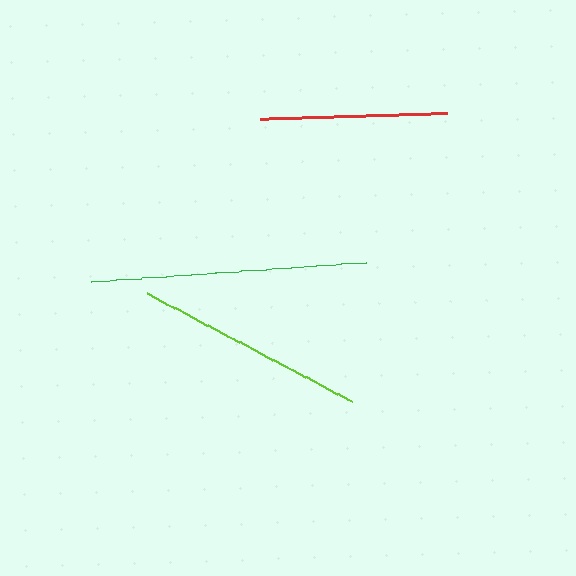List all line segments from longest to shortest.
From longest to shortest: green, lime, red.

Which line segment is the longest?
The green line is the longest at approximately 276 pixels.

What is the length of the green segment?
The green segment is approximately 276 pixels long.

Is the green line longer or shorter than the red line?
The green line is longer than the red line.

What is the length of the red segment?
The red segment is approximately 186 pixels long.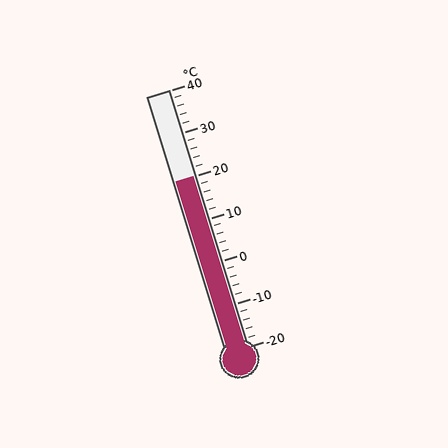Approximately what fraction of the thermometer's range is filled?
The thermometer is filled to approximately 65% of its range.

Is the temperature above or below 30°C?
The temperature is below 30°C.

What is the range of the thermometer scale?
The thermometer scale ranges from -20°C to 40°C.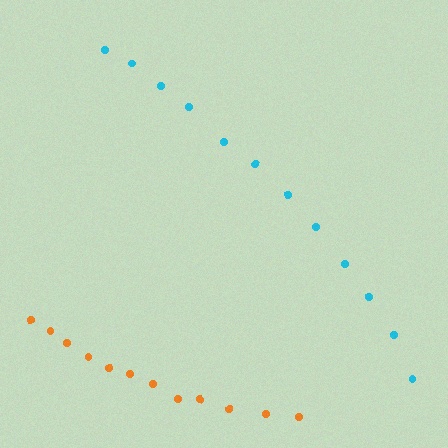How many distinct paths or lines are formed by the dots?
There are 2 distinct paths.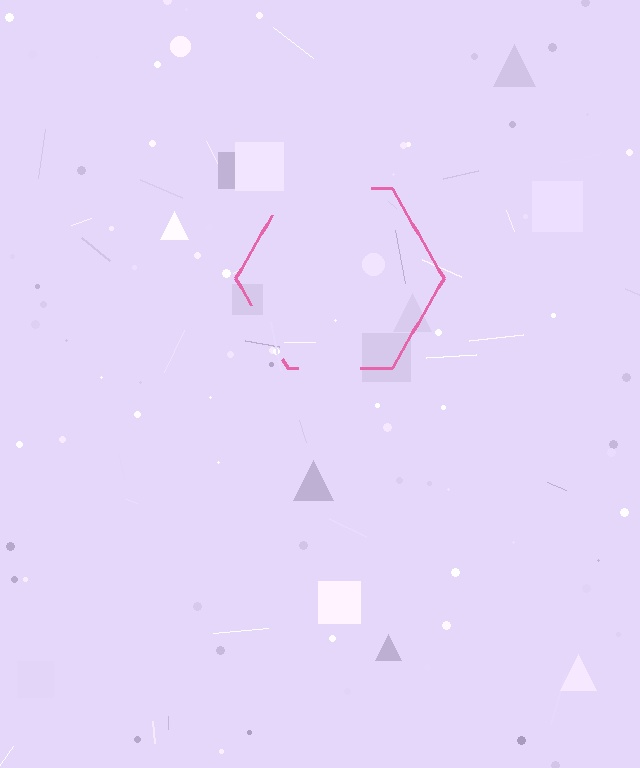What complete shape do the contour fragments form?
The contour fragments form a hexagon.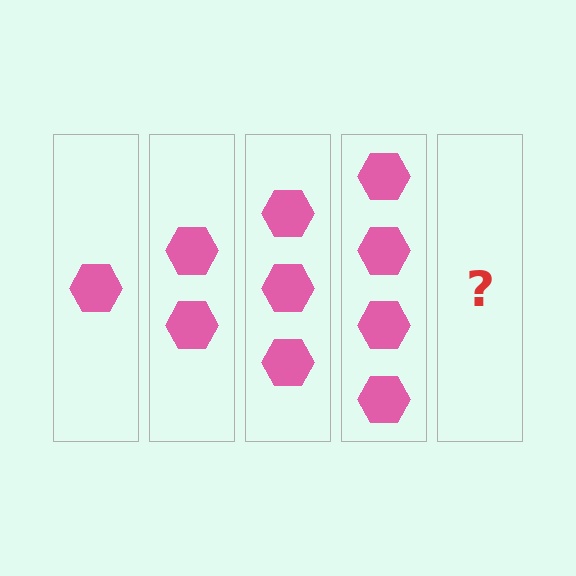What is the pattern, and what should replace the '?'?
The pattern is that each step adds one more hexagon. The '?' should be 5 hexagons.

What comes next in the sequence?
The next element should be 5 hexagons.